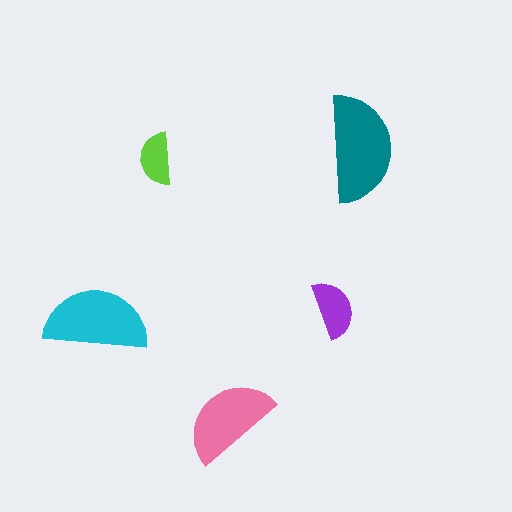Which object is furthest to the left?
The cyan semicircle is leftmost.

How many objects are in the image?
There are 5 objects in the image.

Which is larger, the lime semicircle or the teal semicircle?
The teal one.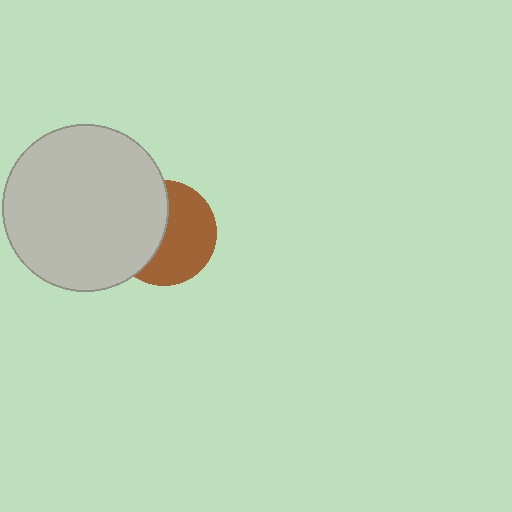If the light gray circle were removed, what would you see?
You would see the complete brown circle.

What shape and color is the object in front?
The object in front is a light gray circle.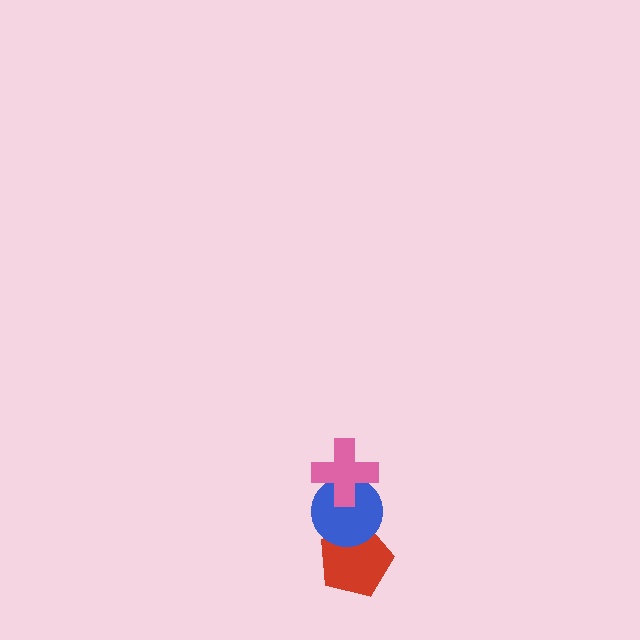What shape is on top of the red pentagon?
The blue circle is on top of the red pentagon.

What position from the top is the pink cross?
The pink cross is 1st from the top.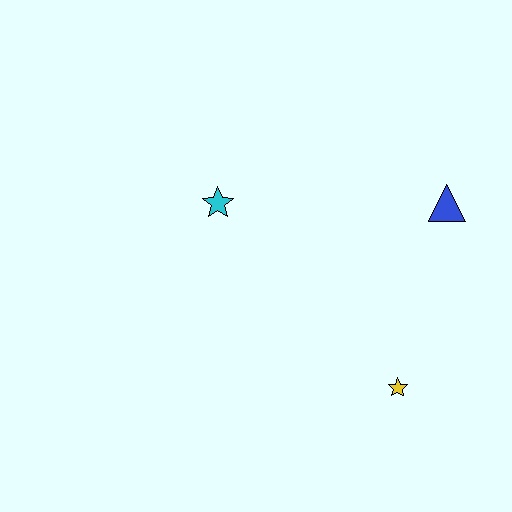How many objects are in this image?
There are 3 objects.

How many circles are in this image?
There are no circles.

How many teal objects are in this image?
There are no teal objects.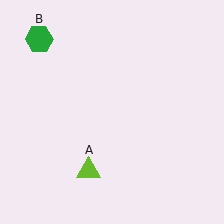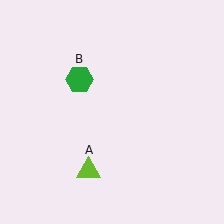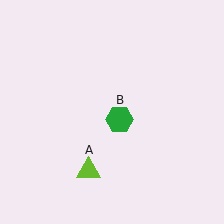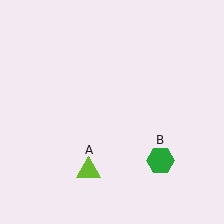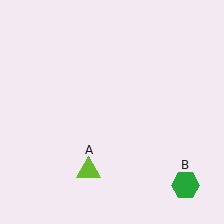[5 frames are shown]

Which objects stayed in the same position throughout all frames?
Lime triangle (object A) remained stationary.